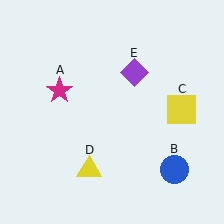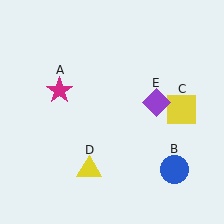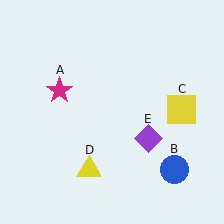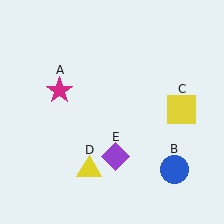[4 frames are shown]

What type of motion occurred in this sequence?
The purple diamond (object E) rotated clockwise around the center of the scene.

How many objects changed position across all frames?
1 object changed position: purple diamond (object E).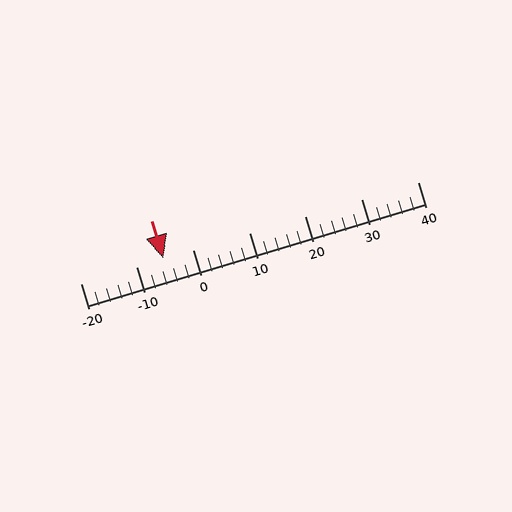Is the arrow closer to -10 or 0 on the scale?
The arrow is closer to -10.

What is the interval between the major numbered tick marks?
The major tick marks are spaced 10 units apart.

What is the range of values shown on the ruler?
The ruler shows values from -20 to 40.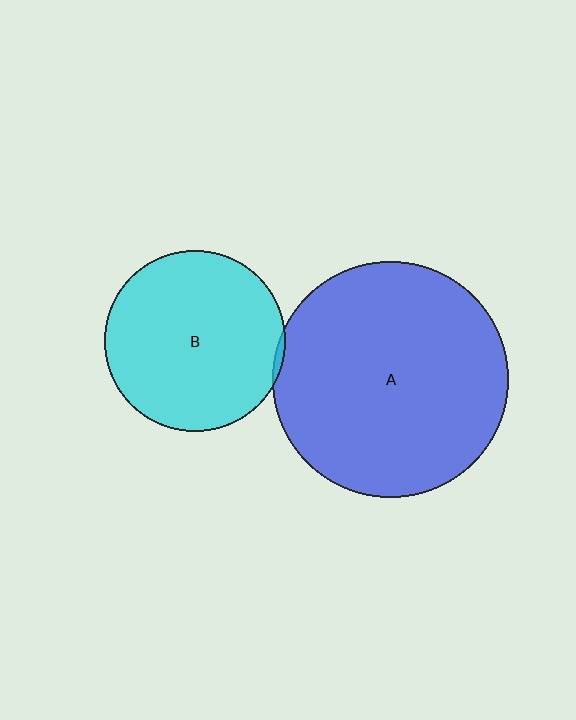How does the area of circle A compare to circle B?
Approximately 1.7 times.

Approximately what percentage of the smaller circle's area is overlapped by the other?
Approximately 5%.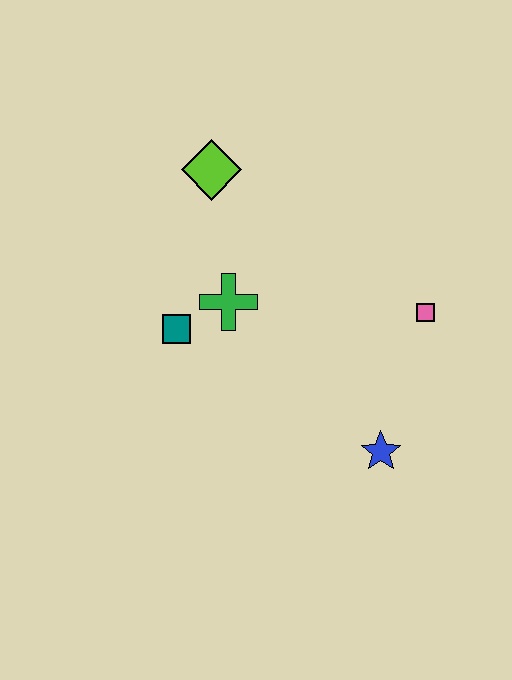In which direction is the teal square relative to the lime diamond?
The teal square is below the lime diamond.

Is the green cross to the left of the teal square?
No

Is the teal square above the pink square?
No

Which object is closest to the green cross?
The teal square is closest to the green cross.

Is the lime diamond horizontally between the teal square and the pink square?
Yes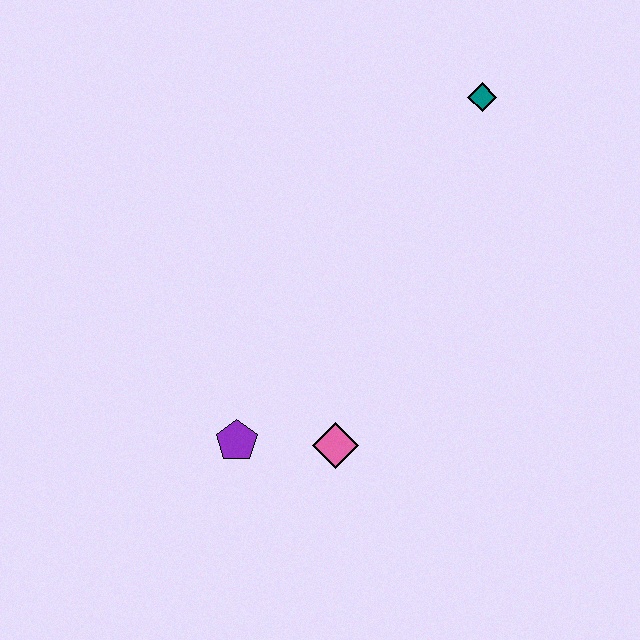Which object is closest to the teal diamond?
The pink diamond is closest to the teal diamond.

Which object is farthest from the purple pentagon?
The teal diamond is farthest from the purple pentagon.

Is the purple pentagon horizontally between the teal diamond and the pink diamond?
No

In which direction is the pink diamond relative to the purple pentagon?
The pink diamond is to the right of the purple pentagon.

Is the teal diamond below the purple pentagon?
No